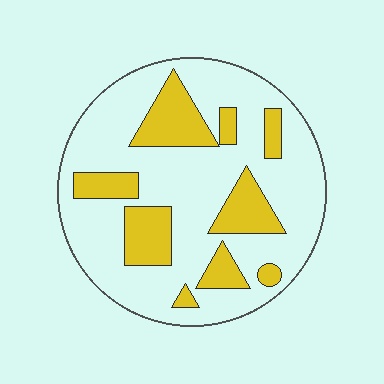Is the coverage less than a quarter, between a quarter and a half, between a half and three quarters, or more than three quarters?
Between a quarter and a half.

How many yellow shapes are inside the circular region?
9.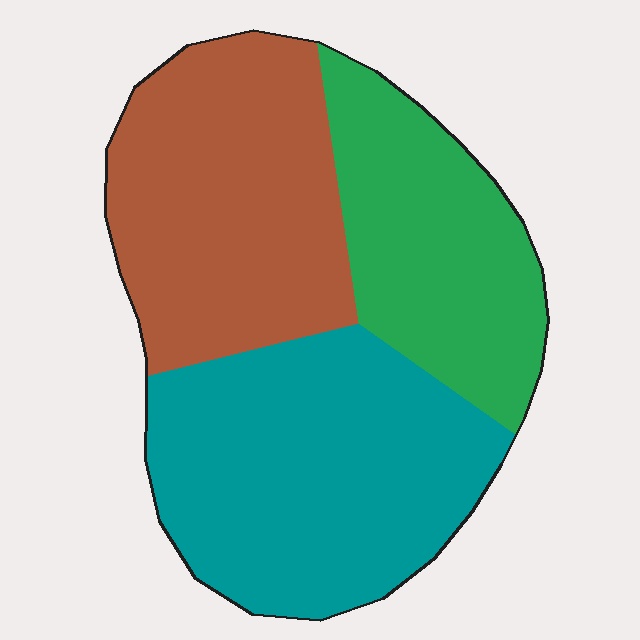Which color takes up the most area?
Teal, at roughly 40%.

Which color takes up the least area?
Green, at roughly 25%.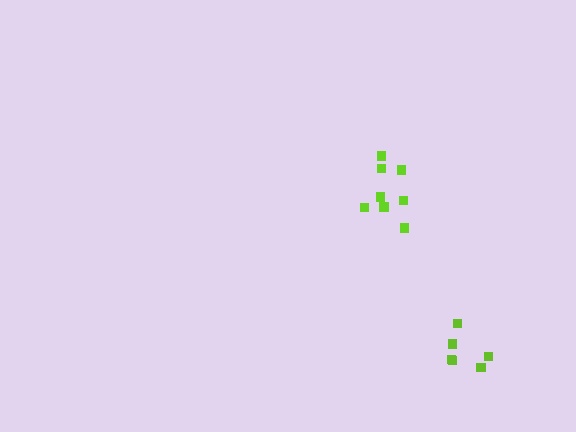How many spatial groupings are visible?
There are 2 spatial groupings.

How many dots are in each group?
Group 1: 8 dots, Group 2: 6 dots (14 total).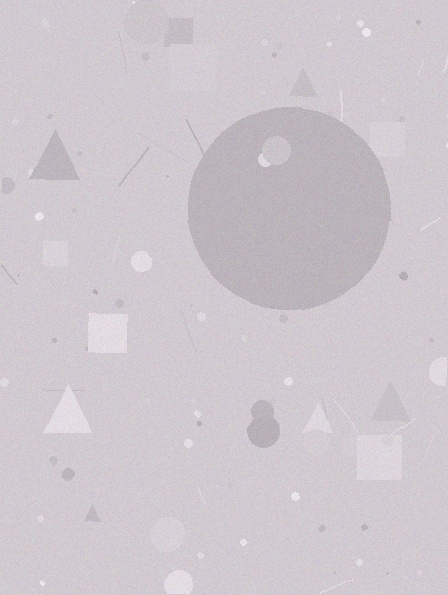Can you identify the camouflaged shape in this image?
The camouflaged shape is a circle.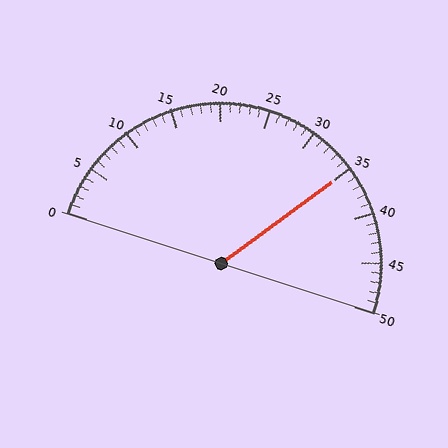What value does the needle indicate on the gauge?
The needle indicates approximately 35.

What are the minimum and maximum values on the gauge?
The gauge ranges from 0 to 50.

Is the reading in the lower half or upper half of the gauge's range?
The reading is in the upper half of the range (0 to 50).